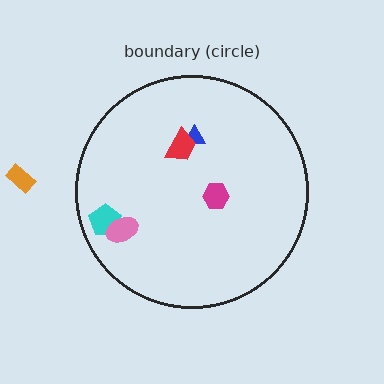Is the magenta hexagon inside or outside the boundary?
Inside.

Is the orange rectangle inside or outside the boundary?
Outside.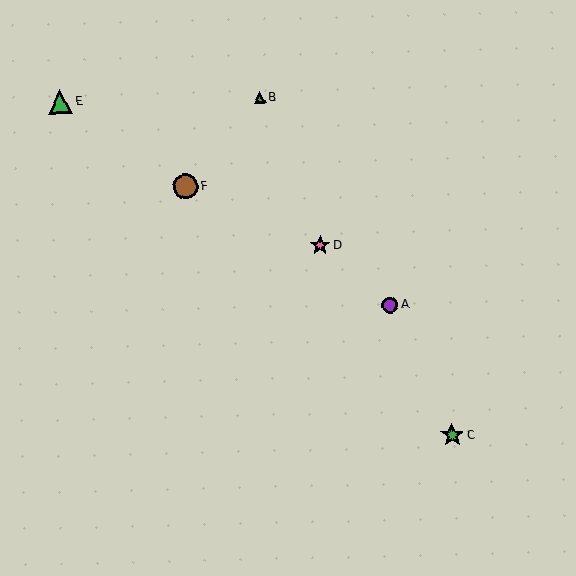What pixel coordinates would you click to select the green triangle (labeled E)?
Click at (60, 102) to select the green triangle E.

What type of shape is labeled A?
Shape A is a purple circle.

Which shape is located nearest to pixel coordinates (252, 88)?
The green triangle (labeled B) at (260, 97) is nearest to that location.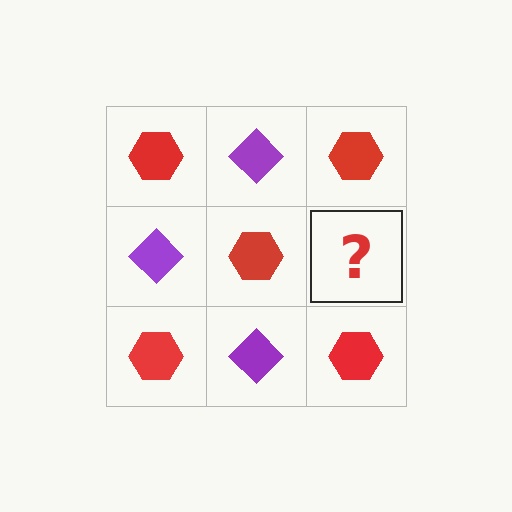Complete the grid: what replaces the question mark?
The question mark should be replaced with a purple diamond.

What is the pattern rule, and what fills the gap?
The rule is that it alternates red hexagon and purple diamond in a checkerboard pattern. The gap should be filled with a purple diamond.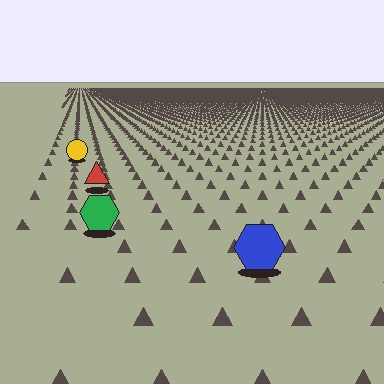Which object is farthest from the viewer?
The yellow circle is farthest from the viewer. It appears smaller and the ground texture around it is denser.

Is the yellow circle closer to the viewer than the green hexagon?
No. The green hexagon is closer — you can tell from the texture gradient: the ground texture is coarser near it.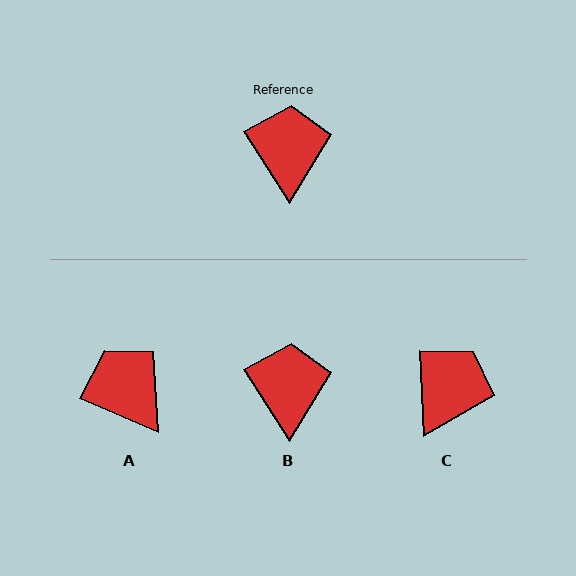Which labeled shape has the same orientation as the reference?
B.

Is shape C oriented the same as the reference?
No, it is off by about 29 degrees.